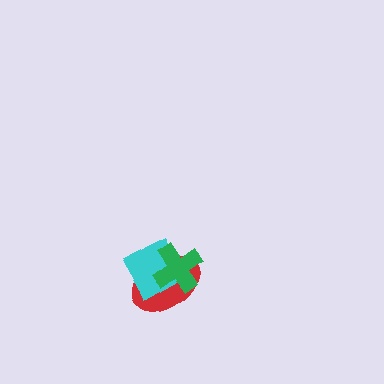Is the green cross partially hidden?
No, no other shape covers it.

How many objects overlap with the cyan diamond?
2 objects overlap with the cyan diamond.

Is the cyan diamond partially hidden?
Yes, it is partially covered by another shape.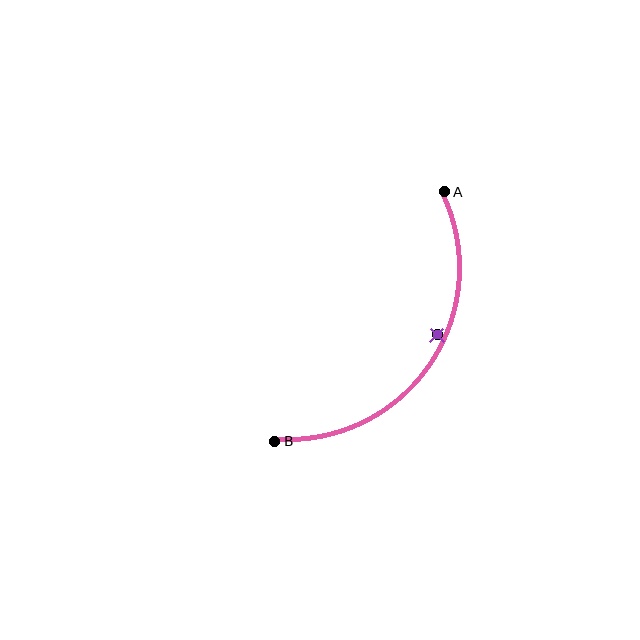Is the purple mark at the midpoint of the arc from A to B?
No — the purple mark does not lie on the arc at all. It sits slightly inside the curve.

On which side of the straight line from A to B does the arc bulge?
The arc bulges below and to the right of the straight line connecting A and B.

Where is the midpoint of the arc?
The arc midpoint is the point on the curve farthest from the straight line joining A and B. It sits below and to the right of that line.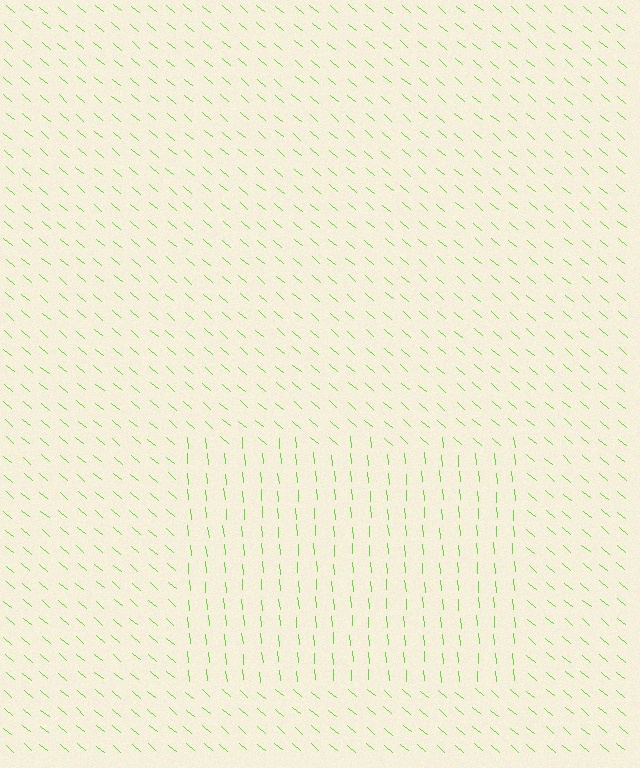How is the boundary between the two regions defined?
The boundary is defined purely by a change in line orientation (approximately 45 degrees difference). All lines are the same color and thickness.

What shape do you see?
I see a rectangle.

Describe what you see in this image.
The image is filled with small lime line segments. A rectangle region in the image has lines oriented differently from the surrounding lines, creating a visible texture boundary.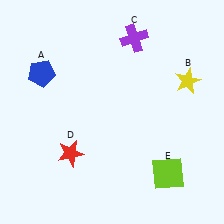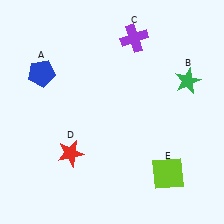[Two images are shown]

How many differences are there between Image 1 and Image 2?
There is 1 difference between the two images.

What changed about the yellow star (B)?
In Image 1, B is yellow. In Image 2, it changed to green.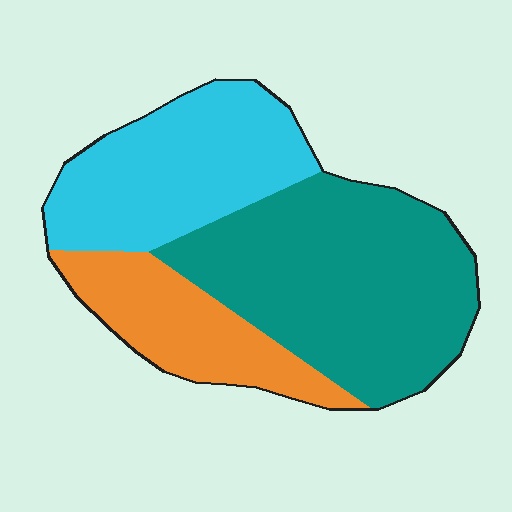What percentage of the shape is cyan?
Cyan covers roughly 30% of the shape.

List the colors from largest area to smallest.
From largest to smallest: teal, cyan, orange.